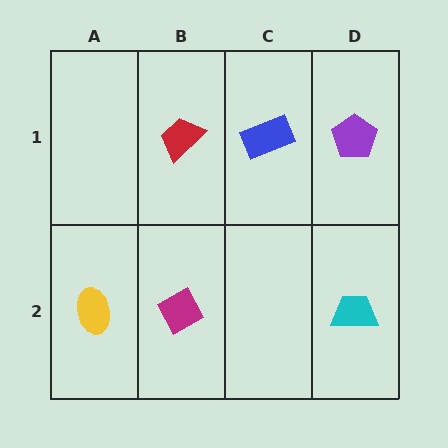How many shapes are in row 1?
3 shapes.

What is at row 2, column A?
A yellow ellipse.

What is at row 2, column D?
A cyan trapezoid.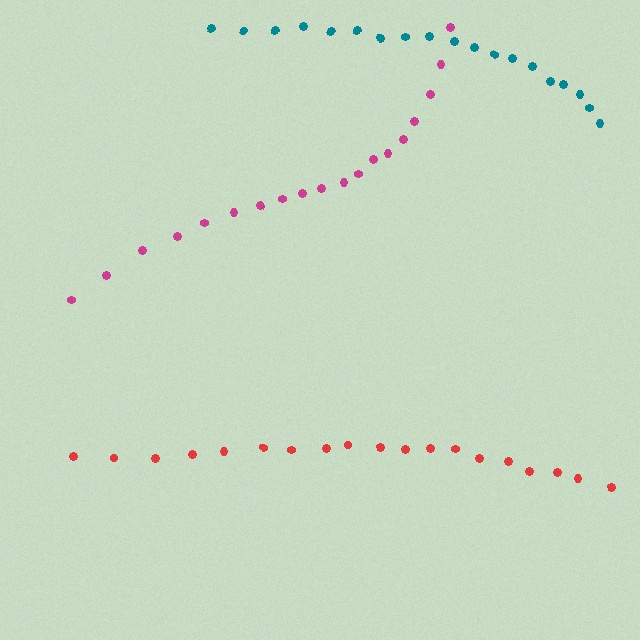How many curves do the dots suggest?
There are 3 distinct paths.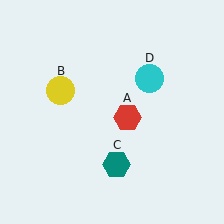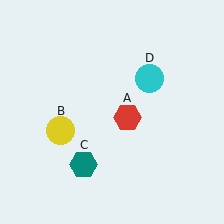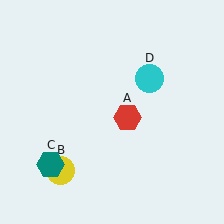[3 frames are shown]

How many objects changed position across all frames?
2 objects changed position: yellow circle (object B), teal hexagon (object C).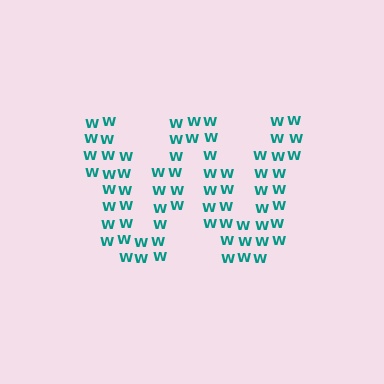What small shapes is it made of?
It is made of small letter W's.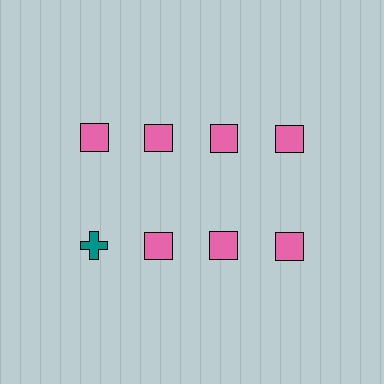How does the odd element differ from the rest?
It differs in both color (teal instead of pink) and shape (cross instead of square).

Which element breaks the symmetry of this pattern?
The teal cross in the second row, leftmost column breaks the symmetry. All other shapes are pink squares.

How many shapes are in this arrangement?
There are 8 shapes arranged in a grid pattern.